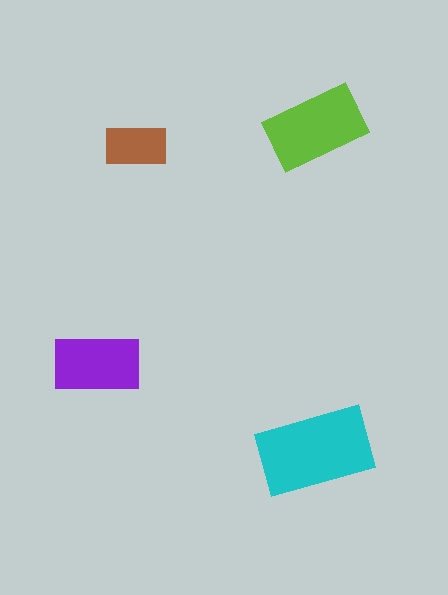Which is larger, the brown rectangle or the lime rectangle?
The lime one.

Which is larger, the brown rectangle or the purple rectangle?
The purple one.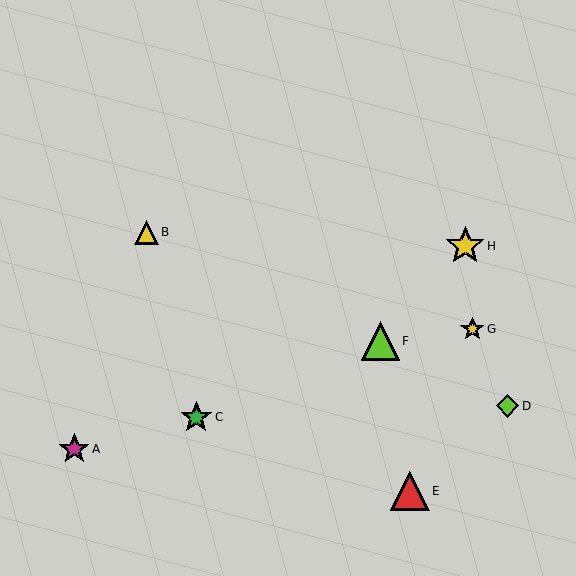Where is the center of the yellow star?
The center of the yellow star is at (472, 329).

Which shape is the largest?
The red triangle (labeled E) is the largest.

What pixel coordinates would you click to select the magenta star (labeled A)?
Click at (74, 449) to select the magenta star A.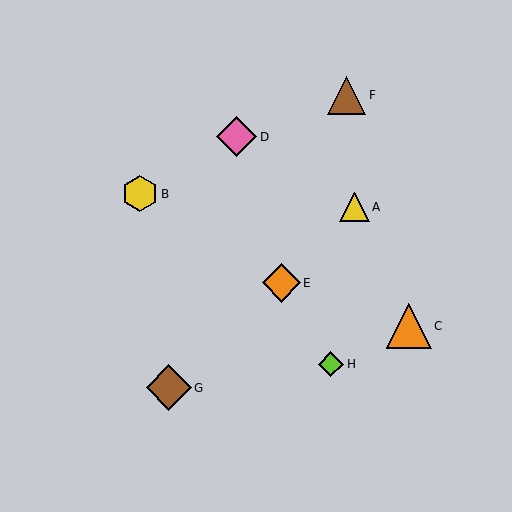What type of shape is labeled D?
Shape D is a pink diamond.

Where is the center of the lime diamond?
The center of the lime diamond is at (331, 364).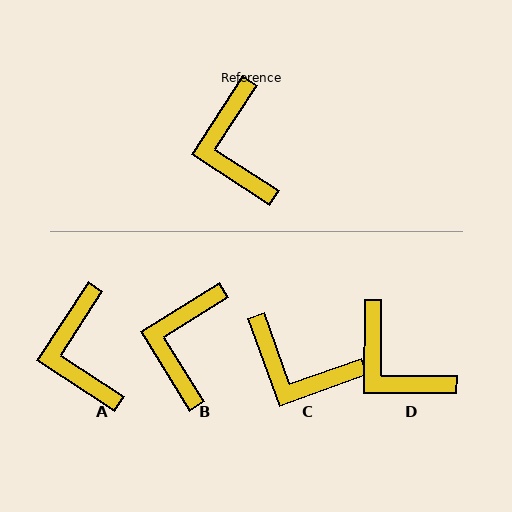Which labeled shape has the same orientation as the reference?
A.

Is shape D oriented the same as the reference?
No, it is off by about 33 degrees.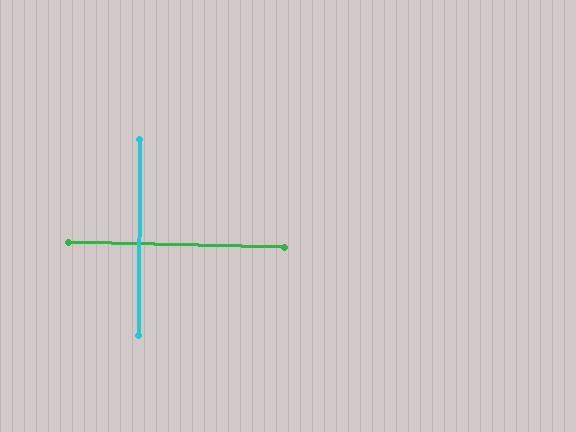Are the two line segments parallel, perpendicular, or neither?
Perpendicular — they meet at approximately 89°.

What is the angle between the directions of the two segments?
Approximately 89 degrees.